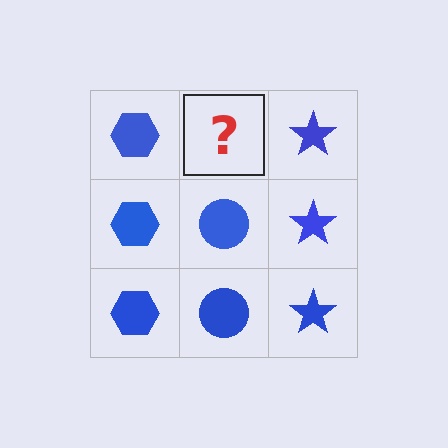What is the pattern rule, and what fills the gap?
The rule is that each column has a consistent shape. The gap should be filled with a blue circle.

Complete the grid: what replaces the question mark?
The question mark should be replaced with a blue circle.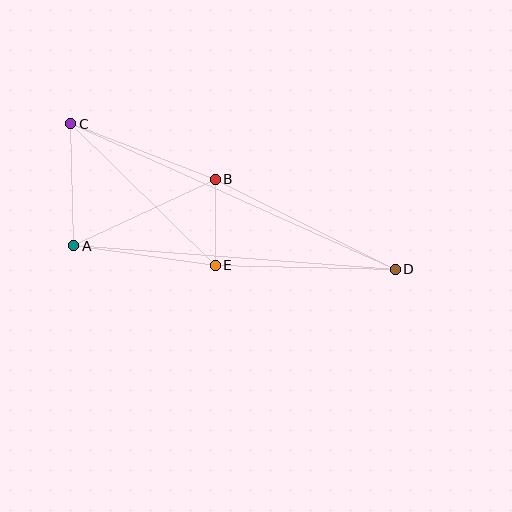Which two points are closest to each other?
Points B and E are closest to each other.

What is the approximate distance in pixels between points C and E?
The distance between C and E is approximately 202 pixels.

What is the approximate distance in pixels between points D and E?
The distance between D and E is approximately 180 pixels.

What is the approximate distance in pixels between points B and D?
The distance between B and D is approximately 201 pixels.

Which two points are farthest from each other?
Points C and D are farthest from each other.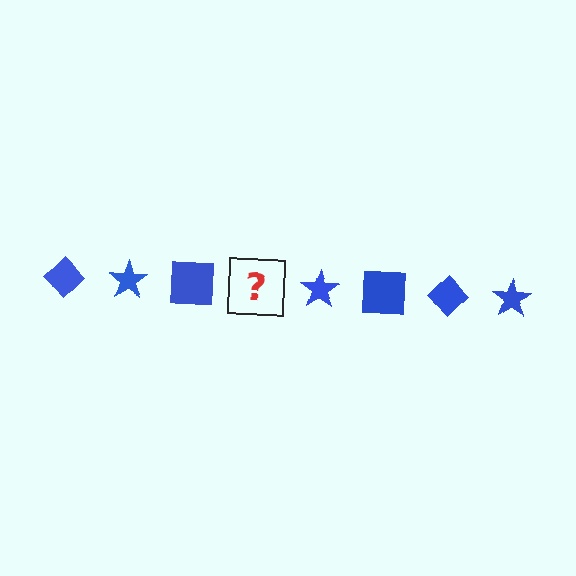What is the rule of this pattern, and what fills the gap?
The rule is that the pattern cycles through diamond, star, square shapes in blue. The gap should be filled with a blue diamond.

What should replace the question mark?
The question mark should be replaced with a blue diamond.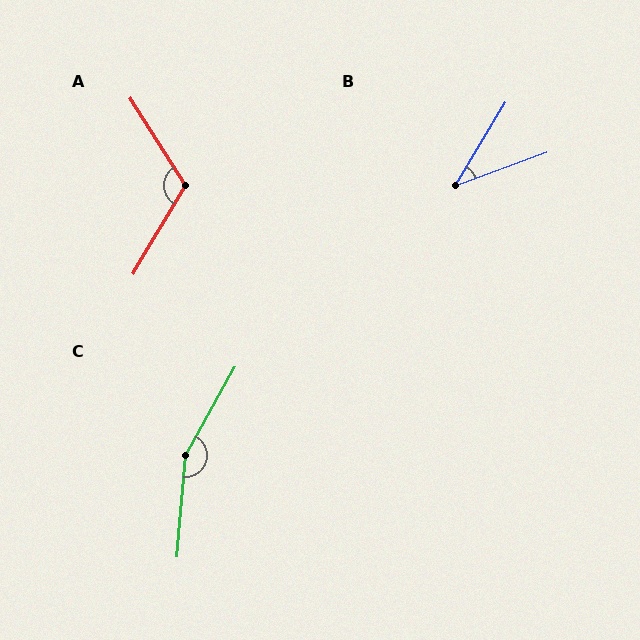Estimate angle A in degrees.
Approximately 117 degrees.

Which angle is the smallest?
B, at approximately 39 degrees.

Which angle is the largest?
C, at approximately 155 degrees.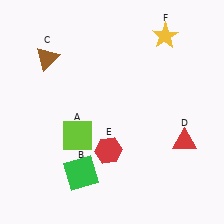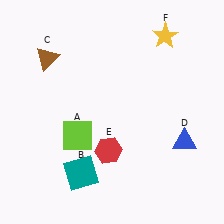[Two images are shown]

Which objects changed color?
B changed from green to teal. D changed from red to blue.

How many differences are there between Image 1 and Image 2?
There are 2 differences between the two images.